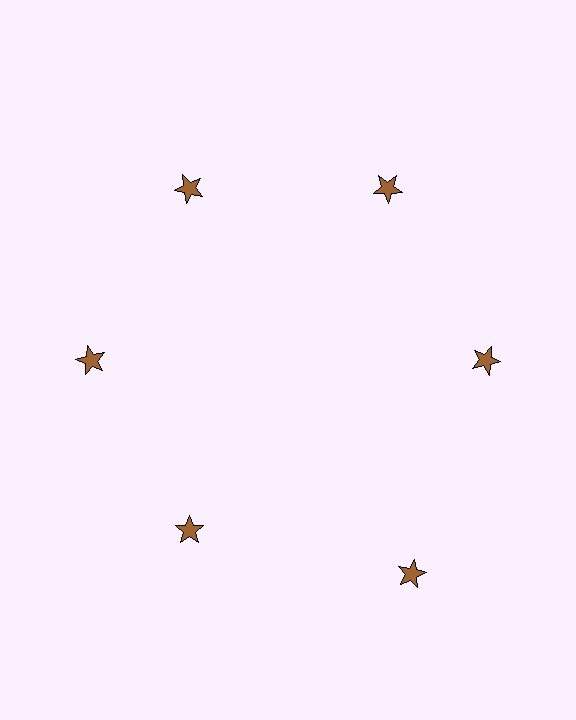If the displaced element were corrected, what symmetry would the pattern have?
It would have 6-fold rotational symmetry — the pattern would map onto itself every 60 degrees.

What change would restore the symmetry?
The symmetry would be restored by moving it inward, back onto the ring so that all 6 stars sit at equal angles and equal distance from the center.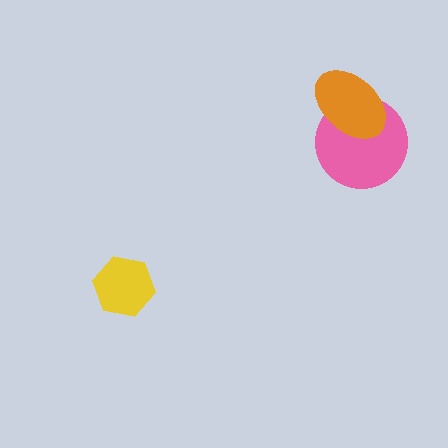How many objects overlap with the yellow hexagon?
0 objects overlap with the yellow hexagon.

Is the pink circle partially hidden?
Yes, it is partially covered by another shape.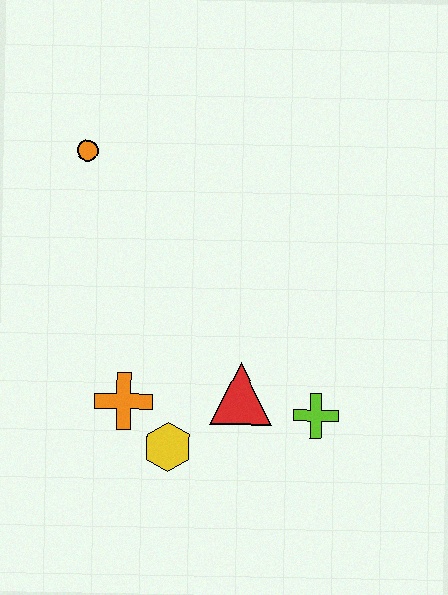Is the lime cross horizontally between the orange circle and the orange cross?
No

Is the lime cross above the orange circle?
No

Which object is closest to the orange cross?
The yellow hexagon is closest to the orange cross.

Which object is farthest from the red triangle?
The orange circle is farthest from the red triangle.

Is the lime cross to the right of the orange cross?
Yes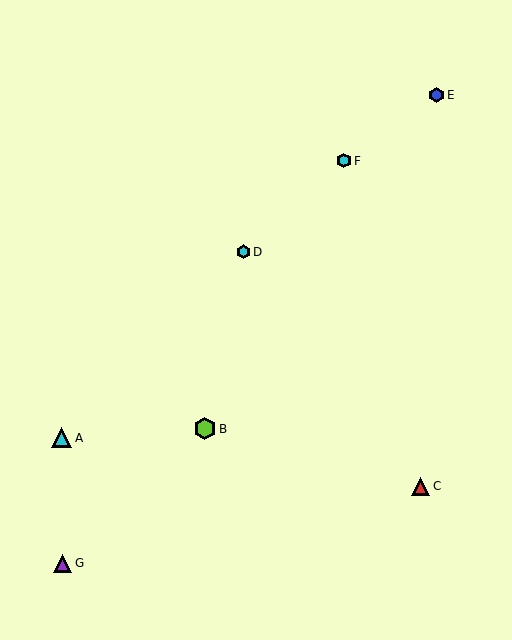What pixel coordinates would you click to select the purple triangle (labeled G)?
Click at (63, 563) to select the purple triangle G.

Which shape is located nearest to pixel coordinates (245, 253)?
The cyan hexagon (labeled D) at (243, 252) is nearest to that location.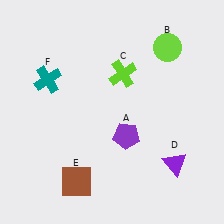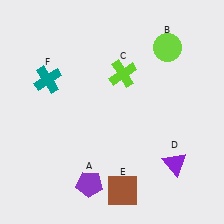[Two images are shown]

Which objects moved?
The objects that moved are: the purple pentagon (A), the brown square (E).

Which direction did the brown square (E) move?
The brown square (E) moved right.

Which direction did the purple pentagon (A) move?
The purple pentagon (A) moved down.